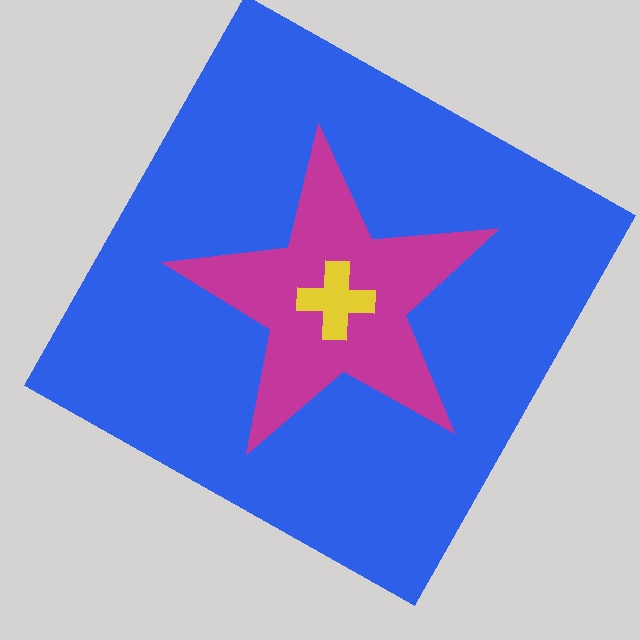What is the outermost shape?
The blue square.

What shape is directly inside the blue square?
The magenta star.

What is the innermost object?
The yellow cross.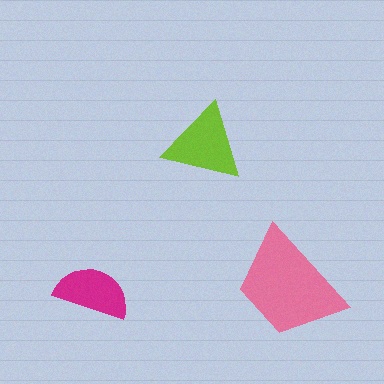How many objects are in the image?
There are 3 objects in the image.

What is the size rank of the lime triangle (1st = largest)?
2nd.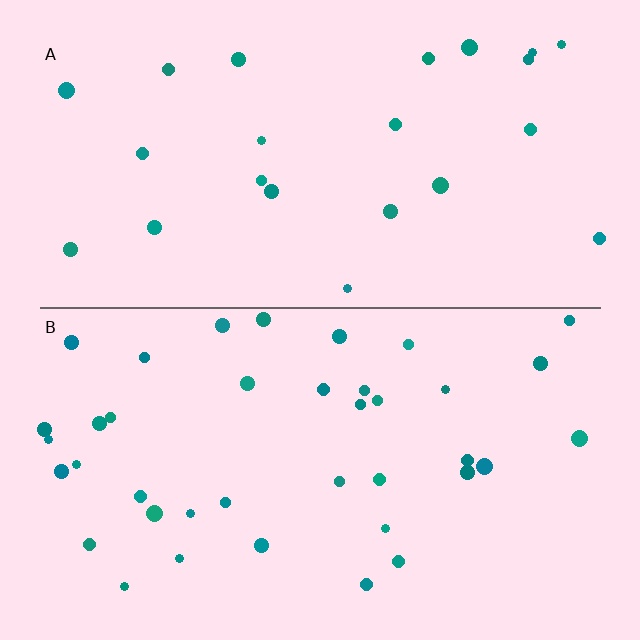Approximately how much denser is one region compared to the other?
Approximately 1.7× — region B over region A.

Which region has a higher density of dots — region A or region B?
B (the bottom).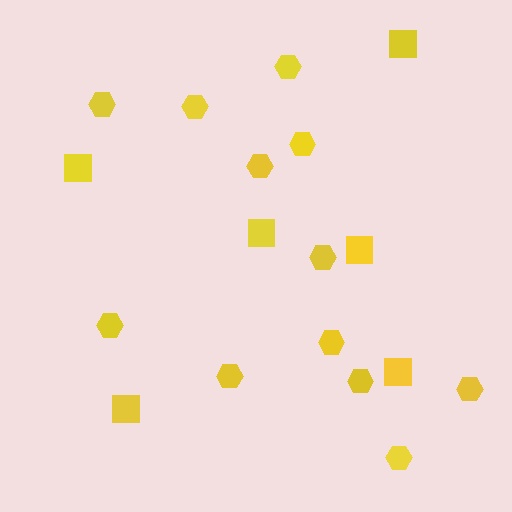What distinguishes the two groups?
There are 2 groups: one group of hexagons (12) and one group of squares (6).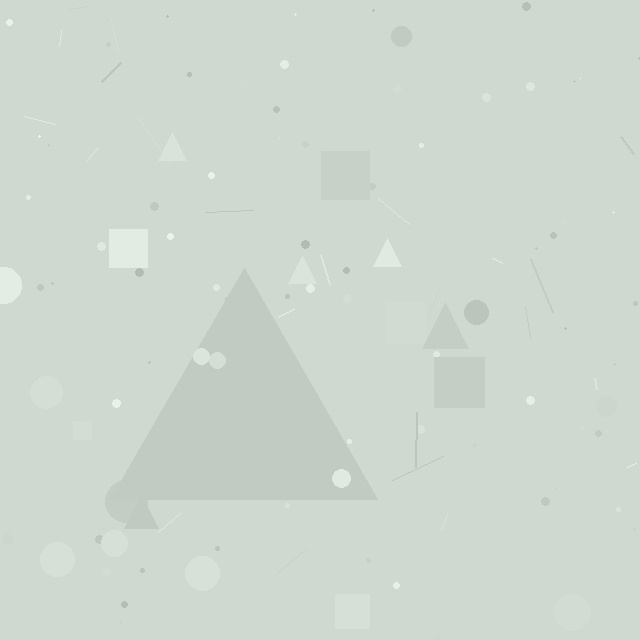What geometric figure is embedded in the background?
A triangle is embedded in the background.